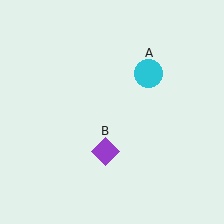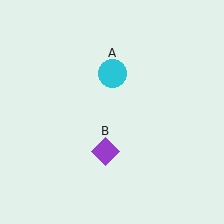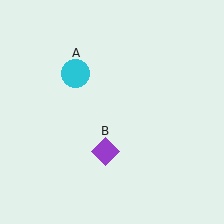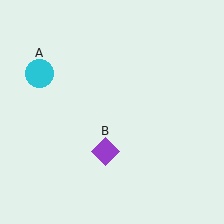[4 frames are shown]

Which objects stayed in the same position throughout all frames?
Purple diamond (object B) remained stationary.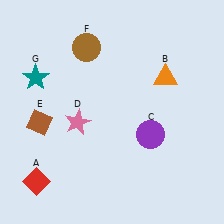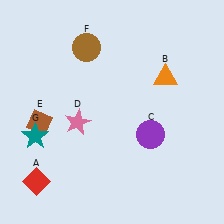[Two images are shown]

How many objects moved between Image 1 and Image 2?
1 object moved between the two images.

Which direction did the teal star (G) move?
The teal star (G) moved down.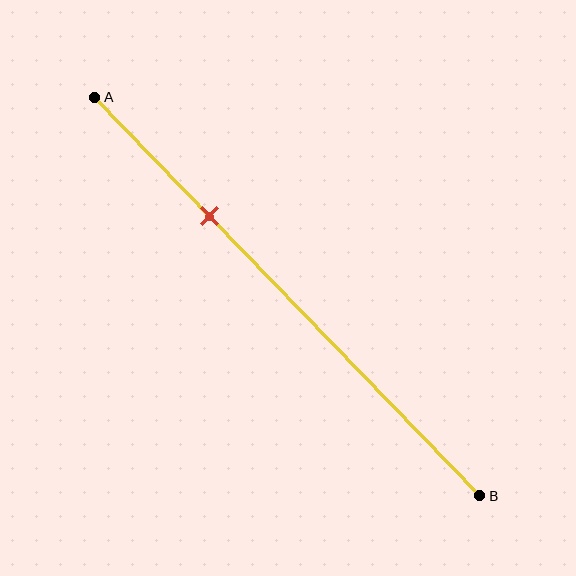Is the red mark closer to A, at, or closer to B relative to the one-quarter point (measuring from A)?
The red mark is closer to point B than the one-quarter point of segment AB.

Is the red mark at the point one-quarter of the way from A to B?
No, the mark is at about 30% from A, not at the 25% one-quarter point.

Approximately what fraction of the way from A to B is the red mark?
The red mark is approximately 30% of the way from A to B.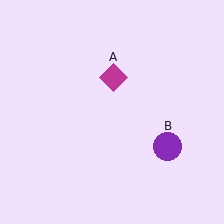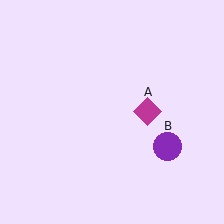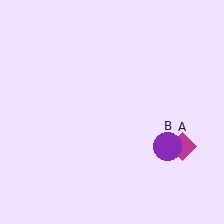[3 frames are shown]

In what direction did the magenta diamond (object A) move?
The magenta diamond (object A) moved down and to the right.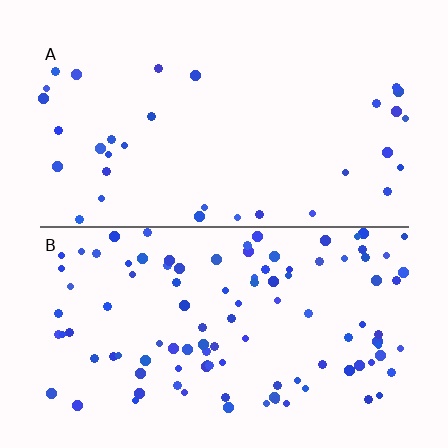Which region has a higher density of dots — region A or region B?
B (the bottom).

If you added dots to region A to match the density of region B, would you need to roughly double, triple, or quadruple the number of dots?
Approximately triple.